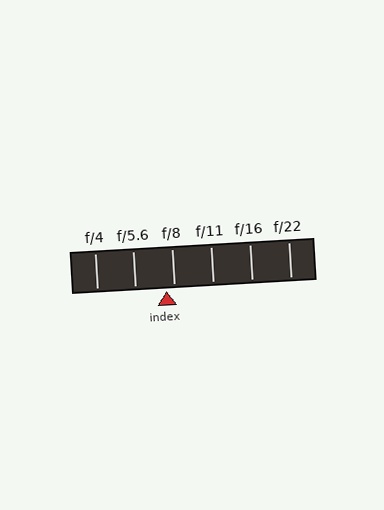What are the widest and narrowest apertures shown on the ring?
The widest aperture shown is f/4 and the narrowest is f/22.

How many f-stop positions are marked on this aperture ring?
There are 6 f-stop positions marked.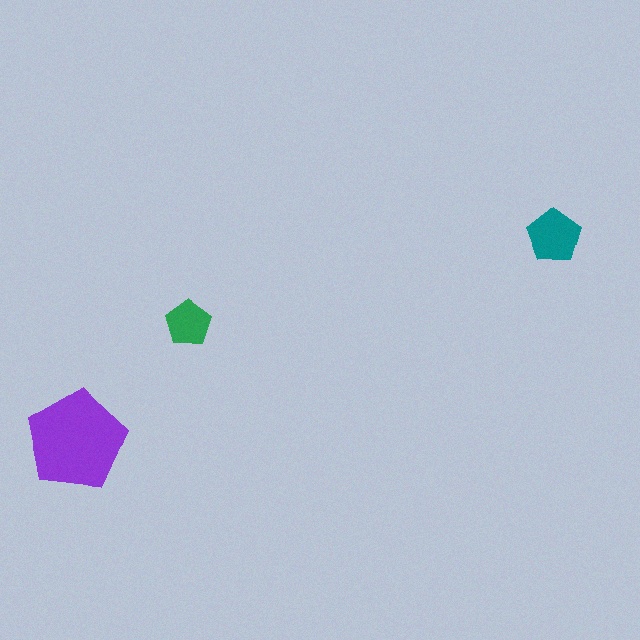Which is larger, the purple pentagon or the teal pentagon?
The purple one.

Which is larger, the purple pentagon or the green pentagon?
The purple one.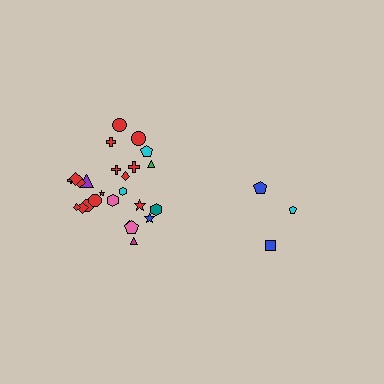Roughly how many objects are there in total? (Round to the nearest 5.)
Roughly 30 objects in total.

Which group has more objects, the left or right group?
The left group.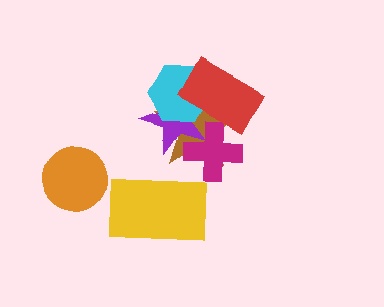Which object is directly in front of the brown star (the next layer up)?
The purple star is directly in front of the brown star.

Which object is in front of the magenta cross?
The red rectangle is in front of the magenta cross.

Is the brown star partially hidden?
Yes, it is partially covered by another shape.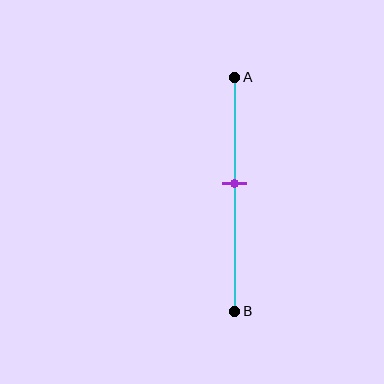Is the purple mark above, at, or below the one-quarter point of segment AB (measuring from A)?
The purple mark is below the one-quarter point of segment AB.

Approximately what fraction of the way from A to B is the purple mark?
The purple mark is approximately 45% of the way from A to B.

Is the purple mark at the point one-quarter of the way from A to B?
No, the mark is at about 45% from A, not at the 25% one-quarter point.